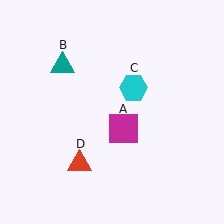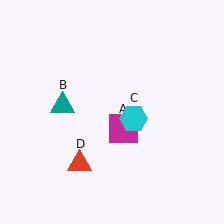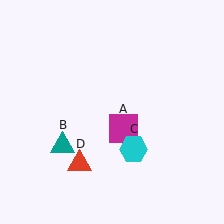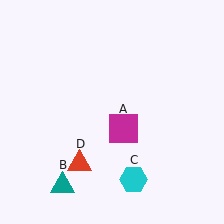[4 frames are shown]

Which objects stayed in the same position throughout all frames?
Magenta square (object A) and red triangle (object D) remained stationary.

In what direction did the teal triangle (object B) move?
The teal triangle (object B) moved down.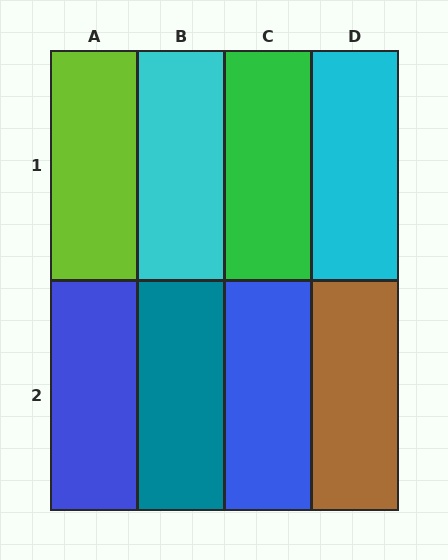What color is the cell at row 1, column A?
Lime.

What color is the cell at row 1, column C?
Green.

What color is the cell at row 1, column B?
Cyan.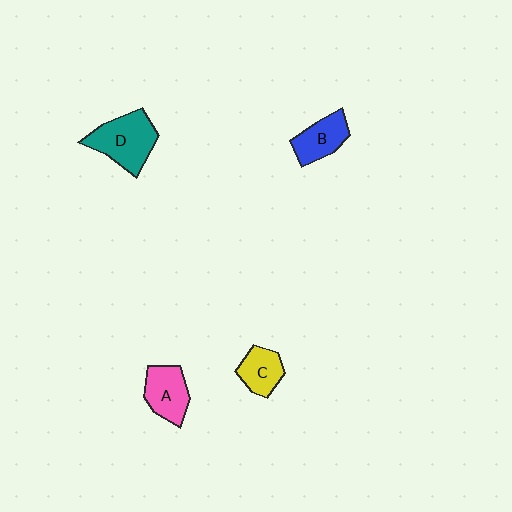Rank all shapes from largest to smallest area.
From largest to smallest: D (teal), A (pink), B (blue), C (yellow).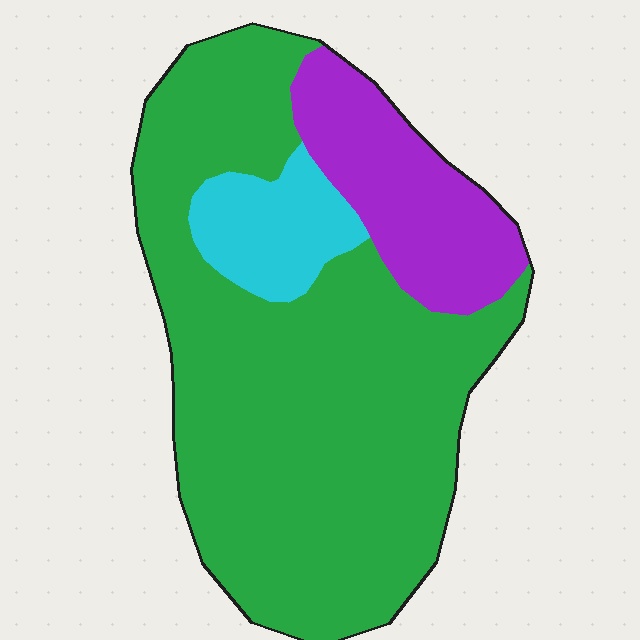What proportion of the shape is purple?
Purple takes up about one sixth (1/6) of the shape.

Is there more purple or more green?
Green.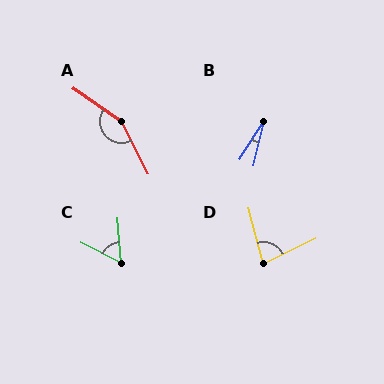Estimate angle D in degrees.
Approximately 79 degrees.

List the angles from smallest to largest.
B (19°), C (59°), D (79°), A (152°).